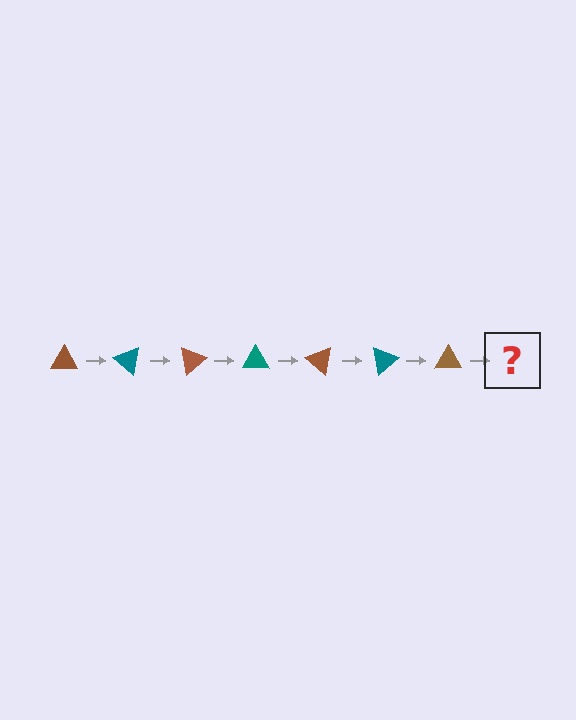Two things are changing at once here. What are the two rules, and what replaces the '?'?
The two rules are that it rotates 40 degrees each step and the color cycles through brown and teal. The '?' should be a teal triangle, rotated 280 degrees from the start.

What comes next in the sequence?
The next element should be a teal triangle, rotated 280 degrees from the start.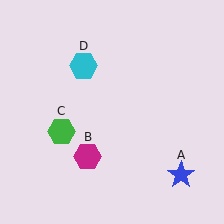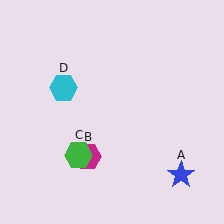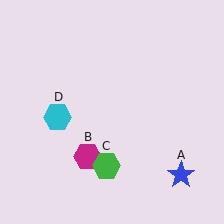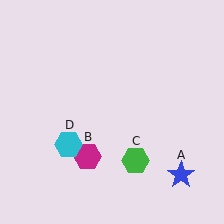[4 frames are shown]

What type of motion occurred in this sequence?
The green hexagon (object C), cyan hexagon (object D) rotated counterclockwise around the center of the scene.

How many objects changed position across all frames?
2 objects changed position: green hexagon (object C), cyan hexagon (object D).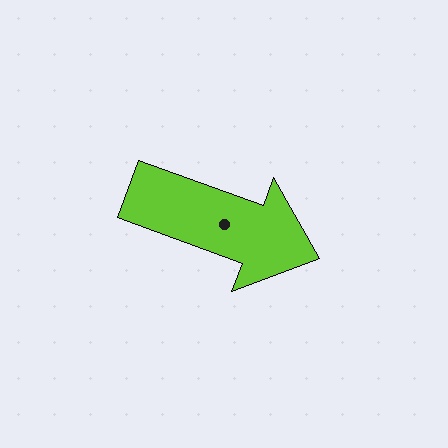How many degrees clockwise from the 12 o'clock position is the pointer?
Approximately 110 degrees.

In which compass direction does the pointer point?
East.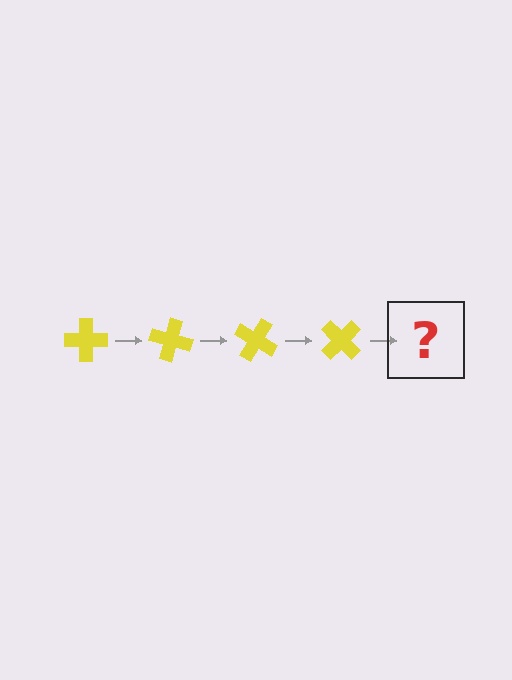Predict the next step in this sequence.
The next step is a yellow cross rotated 60 degrees.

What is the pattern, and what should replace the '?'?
The pattern is that the cross rotates 15 degrees each step. The '?' should be a yellow cross rotated 60 degrees.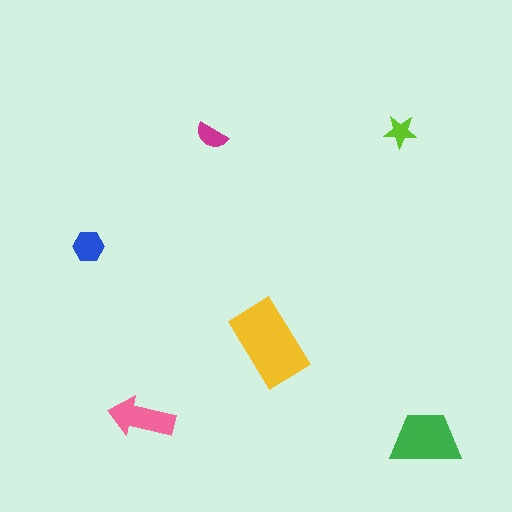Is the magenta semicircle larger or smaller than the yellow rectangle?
Smaller.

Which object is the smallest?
The lime star.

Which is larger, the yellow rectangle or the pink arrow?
The yellow rectangle.